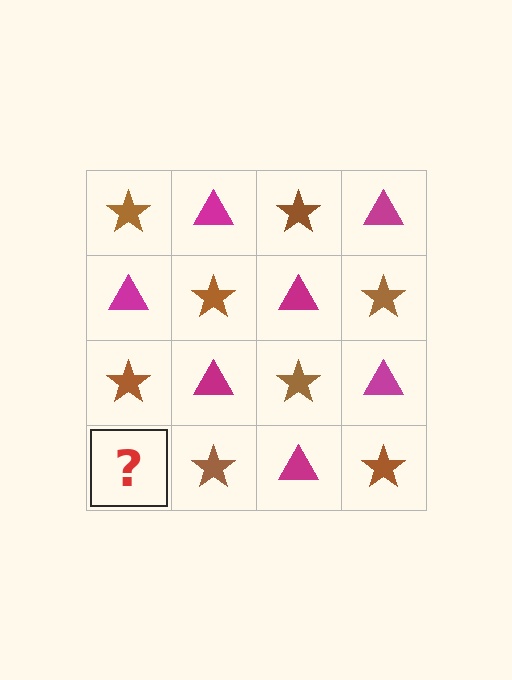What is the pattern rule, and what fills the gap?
The rule is that it alternates brown star and magenta triangle in a checkerboard pattern. The gap should be filled with a magenta triangle.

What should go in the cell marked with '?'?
The missing cell should contain a magenta triangle.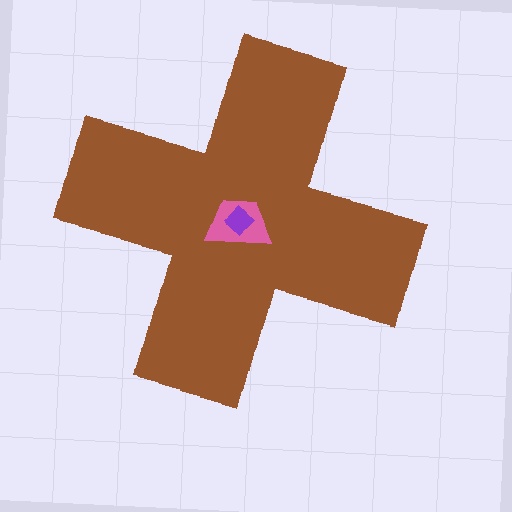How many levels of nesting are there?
3.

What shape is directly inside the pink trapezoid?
The purple diamond.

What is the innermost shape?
The purple diamond.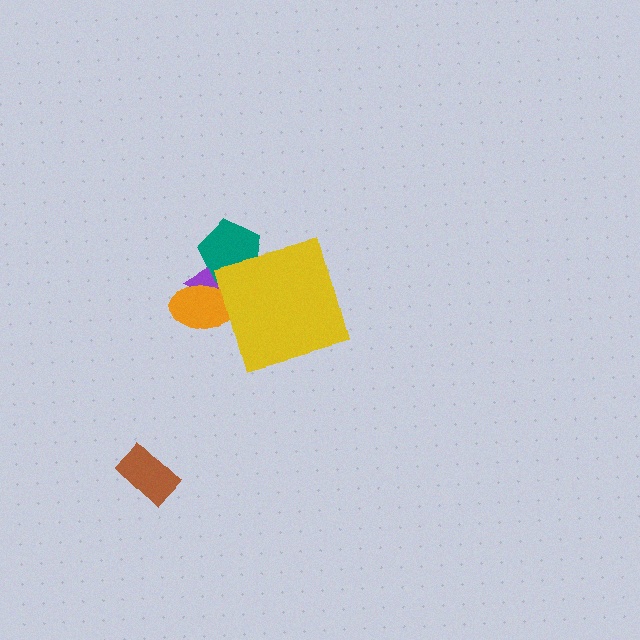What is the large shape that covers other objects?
A yellow diamond.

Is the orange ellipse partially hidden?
Yes, the orange ellipse is partially hidden behind the yellow diamond.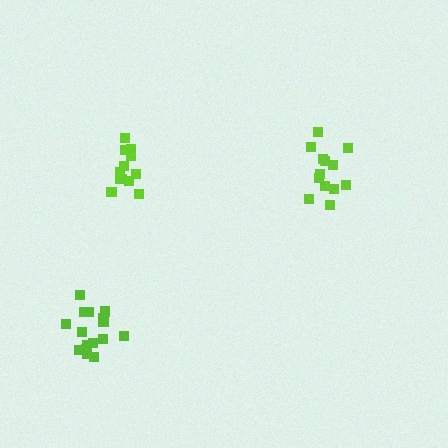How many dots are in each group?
Group 1: 13 dots, Group 2: 16 dots, Group 3: 12 dots (41 total).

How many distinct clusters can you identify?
There are 3 distinct clusters.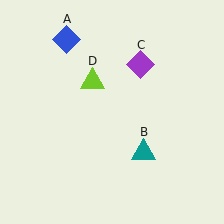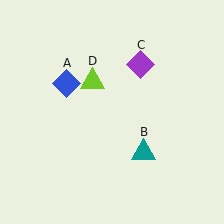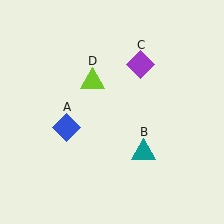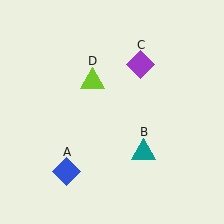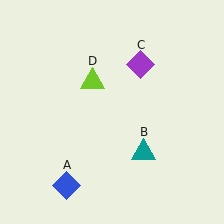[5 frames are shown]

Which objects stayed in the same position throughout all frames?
Teal triangle (object B) and purple diamond (object C) and lime triangle (object D) remained stationary.